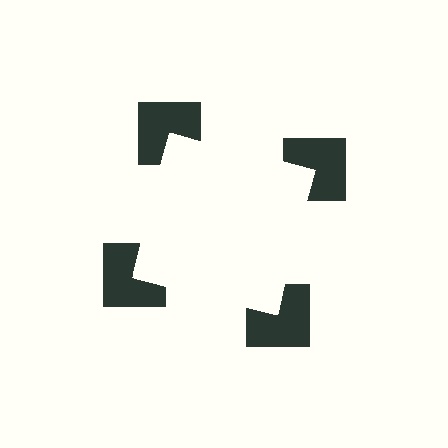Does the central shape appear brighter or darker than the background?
It typically appears slightly brighter than the background, even though no actual brightness change is drawn.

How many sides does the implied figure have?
4 sides.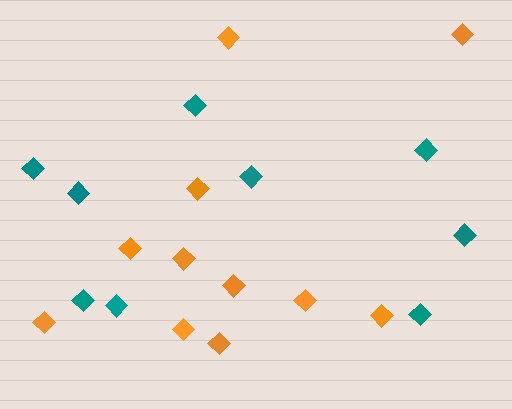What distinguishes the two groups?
There are 2 groups: one group of orange diamonds (11) and one group of teal diamonds (9).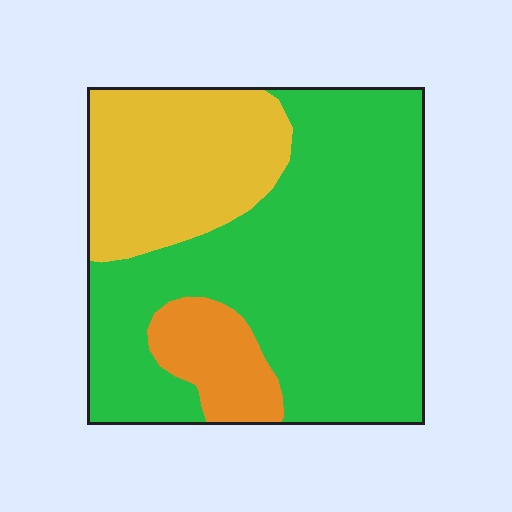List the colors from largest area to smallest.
From largest to smallest: green, yellow, orange.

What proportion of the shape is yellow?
Yellow covers roughly 25% of the shape.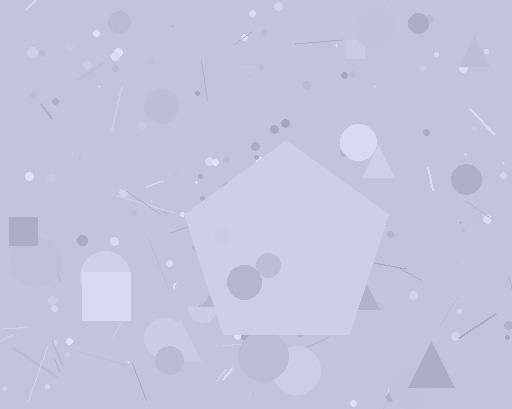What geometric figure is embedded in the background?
A pentagon is embedded in the background.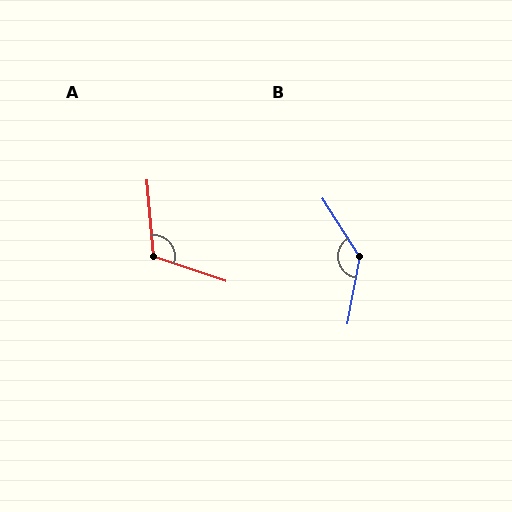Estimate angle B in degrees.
Approximately 137 degrees.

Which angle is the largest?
B, at approximately 137 degrees.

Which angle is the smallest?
A, at approximately 113 degrees.